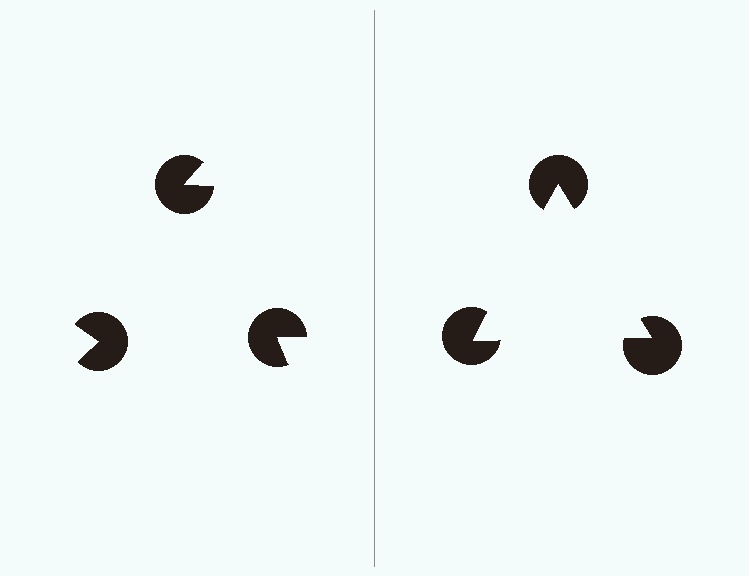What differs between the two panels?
The pac-man discs are positioned identically on both sides; only the wedge orientations differ. On the right they align to a triangle; on the left they are misaligned.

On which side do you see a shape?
An illusory triangle appears on the right side. On the left side the wedge cuts are rotated, so no coherent shape forms.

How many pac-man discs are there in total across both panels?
6 — 3 on each side.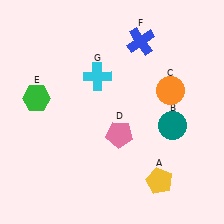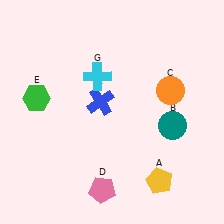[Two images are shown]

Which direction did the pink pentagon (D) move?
The pink pentagon (D) moved down.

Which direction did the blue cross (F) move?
The blue cross (F) moved down.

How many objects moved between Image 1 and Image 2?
2 objects moved between the two images.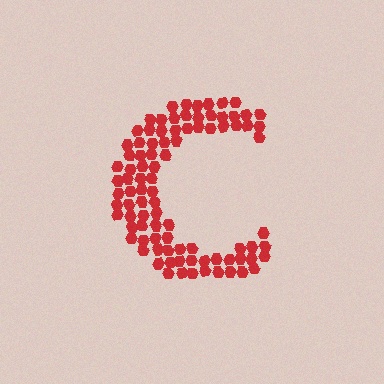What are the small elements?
The small elements are hexagons.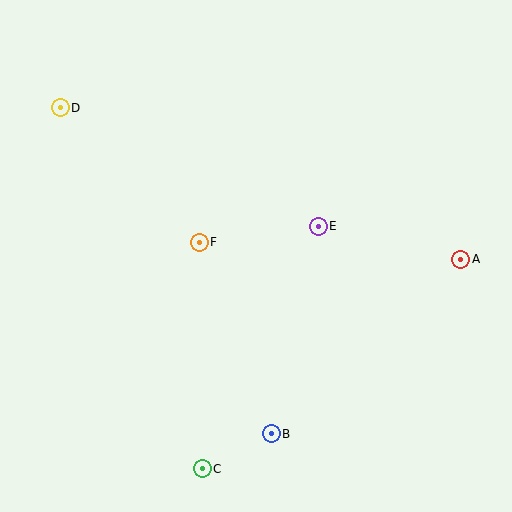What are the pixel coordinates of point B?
Point B is at (271, 434).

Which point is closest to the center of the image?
Point F at (199, 242) is closest to the center.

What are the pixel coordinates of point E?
Point E is at (318, 226).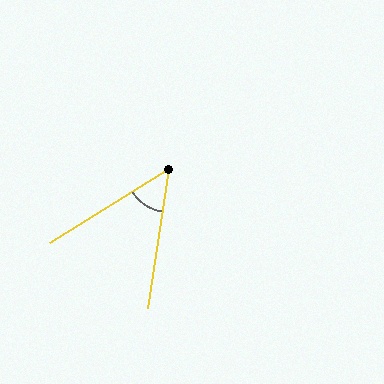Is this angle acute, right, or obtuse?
It is acute.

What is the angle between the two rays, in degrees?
Approximately 50 degrees.